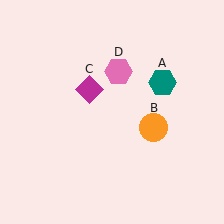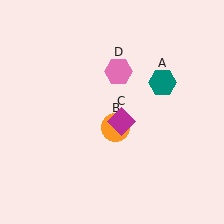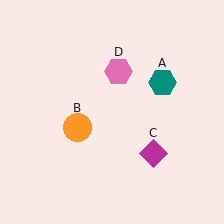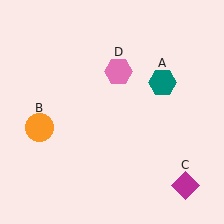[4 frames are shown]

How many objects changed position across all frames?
2 objects changed position: orange circle (object B), magenta diamond (object C).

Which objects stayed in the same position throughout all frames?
Teal hexagon (object A) and pink hexagon (object D) remained stationary.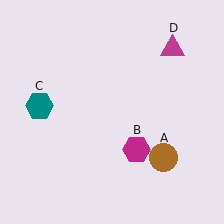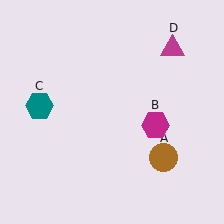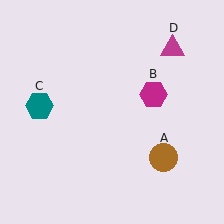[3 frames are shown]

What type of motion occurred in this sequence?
The magenta hexagon (object B) rotated counterclockwise around the center of the scene.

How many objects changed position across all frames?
1 object changed position: magenta hexagon (object B).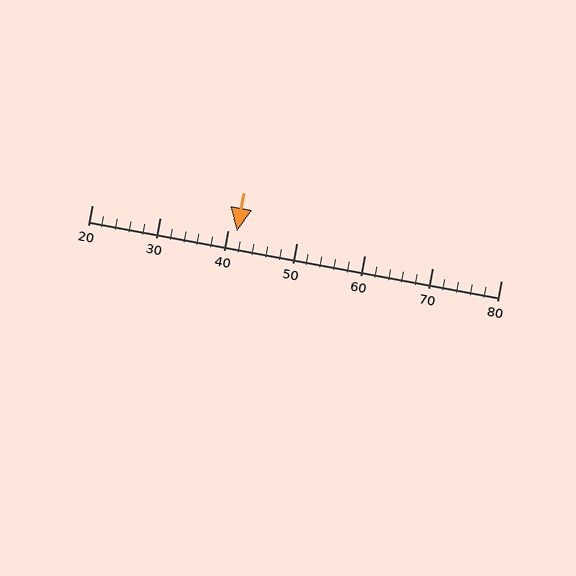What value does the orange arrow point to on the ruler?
The orange arrow points to approximately 41.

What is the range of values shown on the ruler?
The ruler shows values from 20 to 80.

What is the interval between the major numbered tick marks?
The major tick marks are spaced 10 units apart.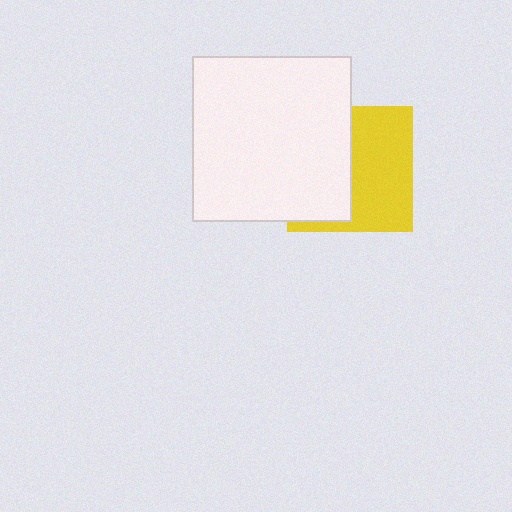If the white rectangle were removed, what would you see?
You would see the complete yellow square.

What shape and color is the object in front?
The object in front is a white rectangle.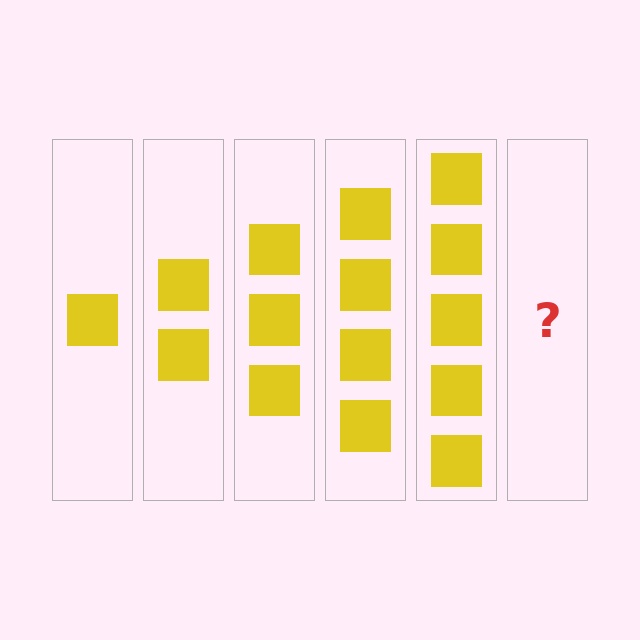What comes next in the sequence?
The next element should be 6 squares.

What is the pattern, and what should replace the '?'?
The pattern is that each step adds one more square. The '?' should be 6 squares.